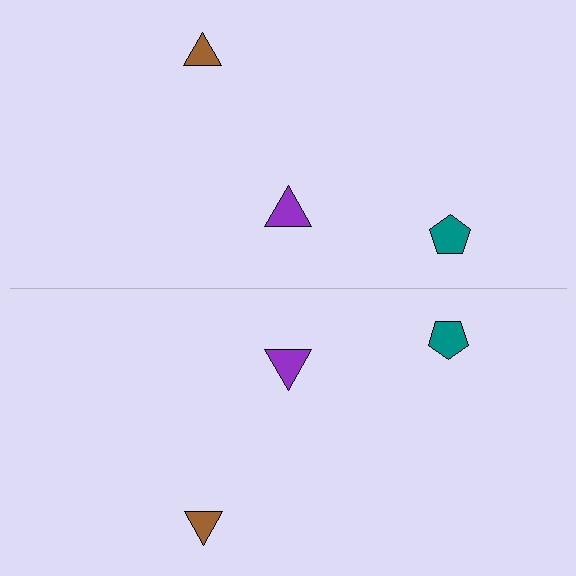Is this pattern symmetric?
Yes, this pattern has bilateral (reflection) symmetry.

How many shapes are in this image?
There are 6 shapes in this image.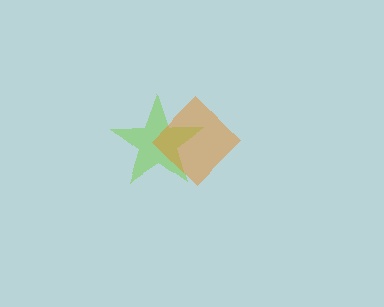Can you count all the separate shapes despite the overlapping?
Yes, there are 2 separate shapes.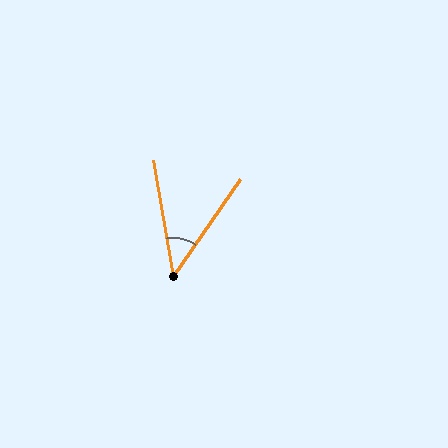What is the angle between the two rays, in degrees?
Approximately 44 degrees.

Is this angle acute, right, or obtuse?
It is acute.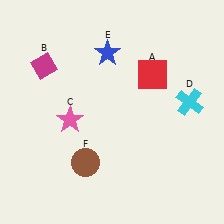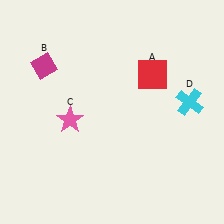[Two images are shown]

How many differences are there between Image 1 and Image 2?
There are 2 differences between the two images.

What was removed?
The brown circle (F), the blue star (E) were removed in Image 2.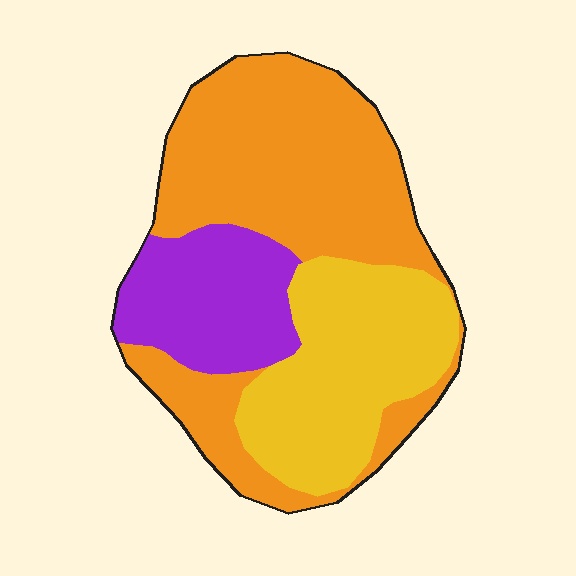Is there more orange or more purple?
Orange.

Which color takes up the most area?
Orange, at roughly 50%.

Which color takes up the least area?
Purple, at roughly 20%.